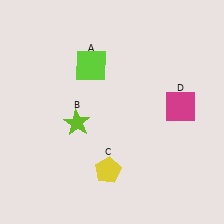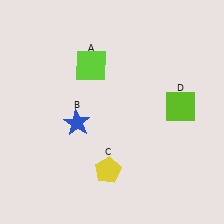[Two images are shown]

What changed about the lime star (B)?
In Image 1, B is lime. In Image 2, it changed to blue.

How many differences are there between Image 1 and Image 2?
There are 2 differences between the two images.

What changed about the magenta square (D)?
In Image 1, D is magenta. In Image 2, it changed to lime.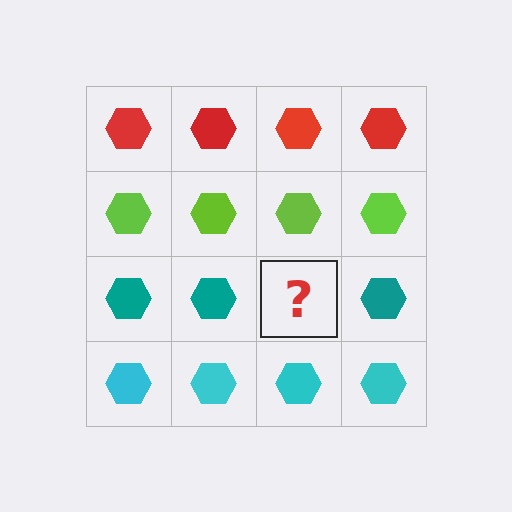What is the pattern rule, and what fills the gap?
The rule is that each row has a consistent color. The gap should be filled with a teal hexagon.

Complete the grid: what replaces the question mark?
The question mark should be replaced with a teal hexagon.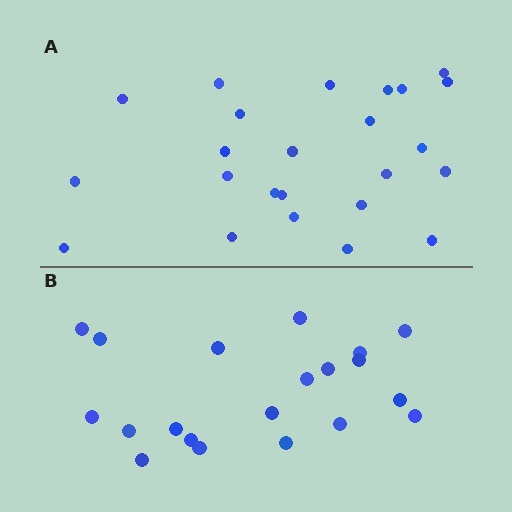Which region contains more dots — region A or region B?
Region A (the top region) has more dots.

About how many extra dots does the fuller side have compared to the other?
Region A has about 4 more dots than region B.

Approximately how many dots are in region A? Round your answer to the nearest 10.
About 20 dots. (The exact count is 24, which rounds to 20.)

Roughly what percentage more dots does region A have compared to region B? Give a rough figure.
About 20% more.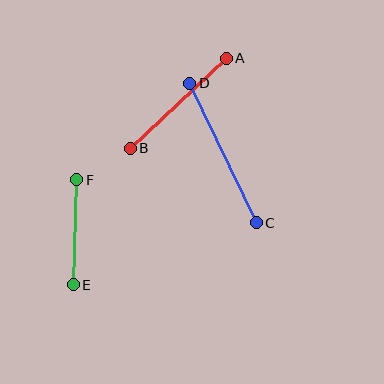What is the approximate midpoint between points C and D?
The midpoint is at approximately (223, 153) pixels.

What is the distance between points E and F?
The distance is approximately 105 pixels.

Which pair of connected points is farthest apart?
Points C and D are farthest apart.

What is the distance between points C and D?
The distance is approximately 154 pixels.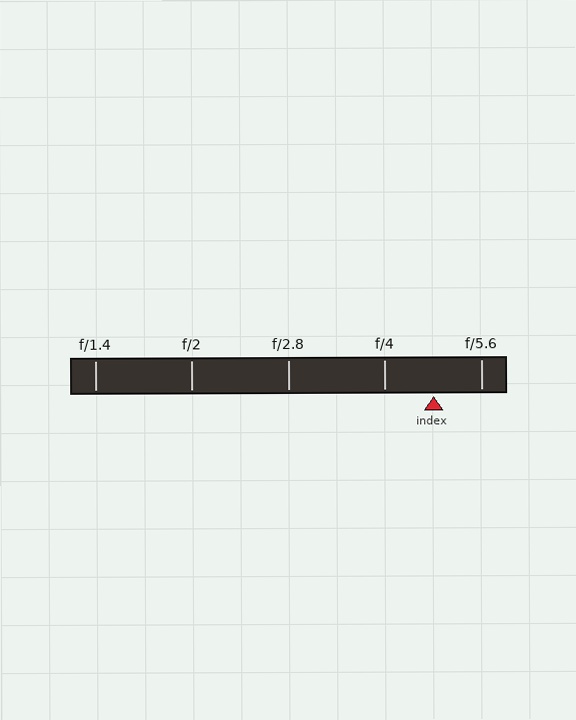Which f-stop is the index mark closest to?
The index mark is closest to f/5.6.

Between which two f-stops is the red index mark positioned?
The index mark is between f/4 and f/5.6.